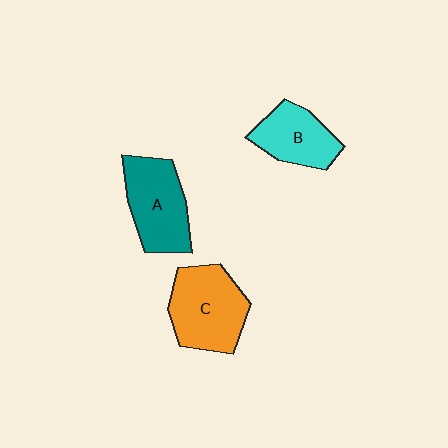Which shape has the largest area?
Shape C (orange).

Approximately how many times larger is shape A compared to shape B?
Approximately 1.3 times.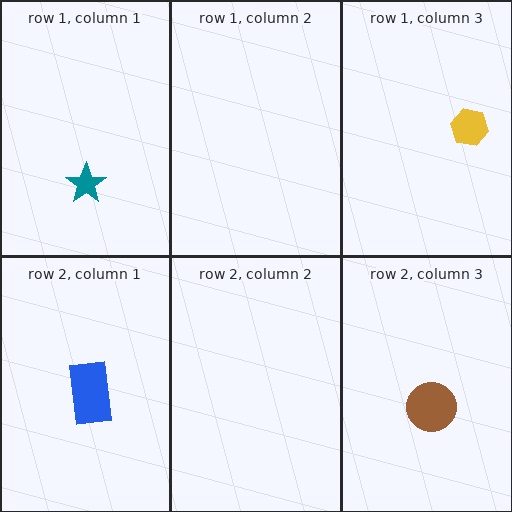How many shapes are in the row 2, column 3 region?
1.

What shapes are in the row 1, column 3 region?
The yellow hexagon.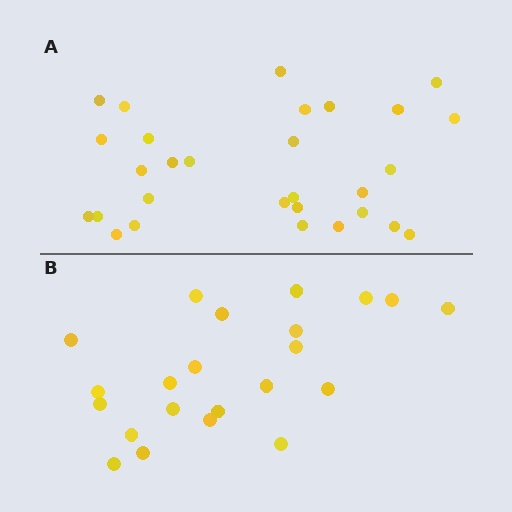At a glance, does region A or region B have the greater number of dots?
Region A (the top region) has more dots.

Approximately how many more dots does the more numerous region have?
Region A has roughly 8 or so more dots than region B.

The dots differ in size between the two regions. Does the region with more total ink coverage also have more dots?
No. Region B has more total ink coverage because its dots are larger, but region A actually contains more individual dots. Total area can be misleading — the number of items is what matters here.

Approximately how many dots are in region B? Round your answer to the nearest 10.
About 20 dots. (The exact count is 22, which rounds to 20.)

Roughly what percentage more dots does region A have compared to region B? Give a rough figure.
About 30% more.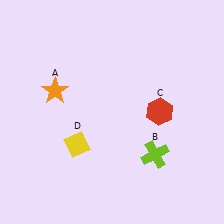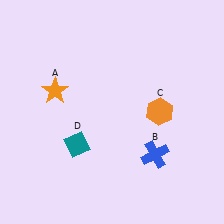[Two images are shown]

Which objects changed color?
B changed from lime to blue. C changed from red to orange. D changed from yellow to teal.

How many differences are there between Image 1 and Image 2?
There are 3 differences between the two images.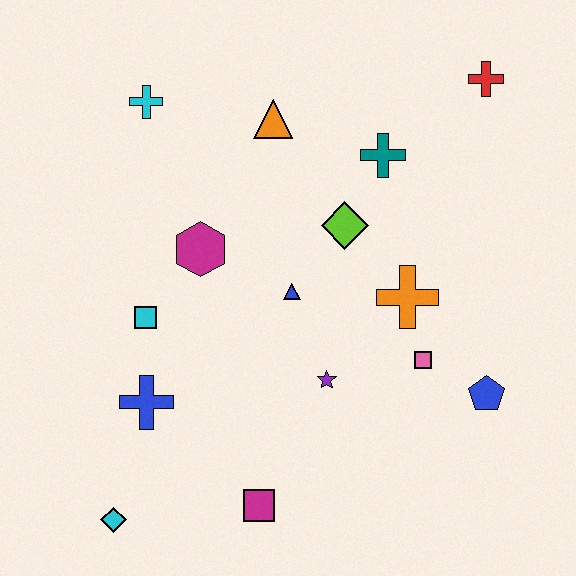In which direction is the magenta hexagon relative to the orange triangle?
The magenta hexagon is below the orange triangle.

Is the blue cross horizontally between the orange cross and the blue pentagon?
No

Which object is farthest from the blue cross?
The red cross is farthest from the blue cross.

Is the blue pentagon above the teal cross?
No